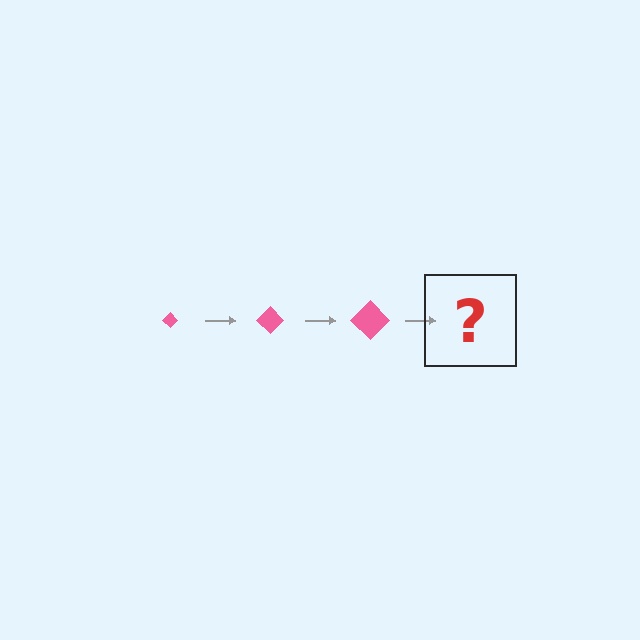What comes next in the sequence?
The next element should be a pink diamond, larger than the previous one.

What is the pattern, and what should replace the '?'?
The pattern is that the diamond gets progressively larger each step. The '?' should be a pink diamond, larger than the previous one.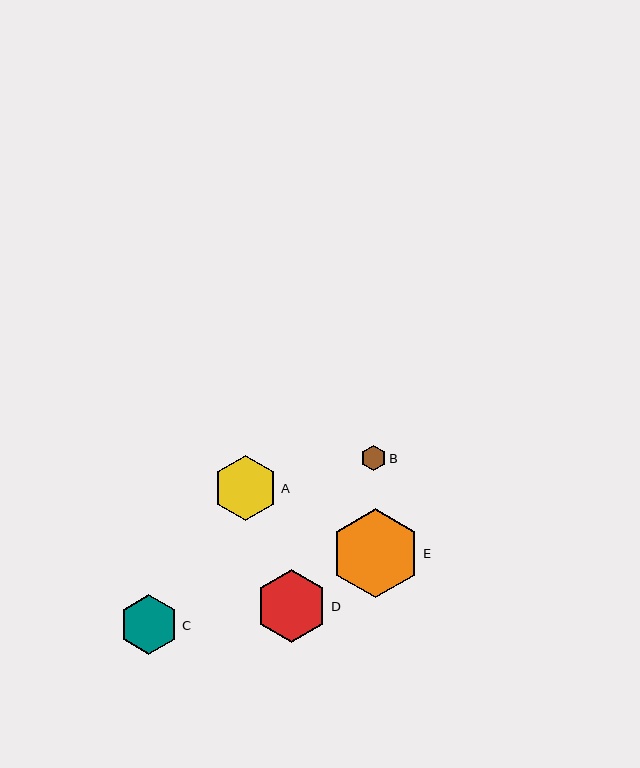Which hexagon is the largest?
Hexagon E is the largest with a size of approximately 89 pixels.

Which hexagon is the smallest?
Hexagon B is the smallest with a size of approximately 25 pixels.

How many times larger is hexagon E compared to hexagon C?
Hexagon E is approximately 1.5 times the size of hexagon C.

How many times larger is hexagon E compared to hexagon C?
Hexagon E is approximately 1.5 times the size of hexagon C.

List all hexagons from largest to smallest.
From largest to smallest: E, D, A, C, B.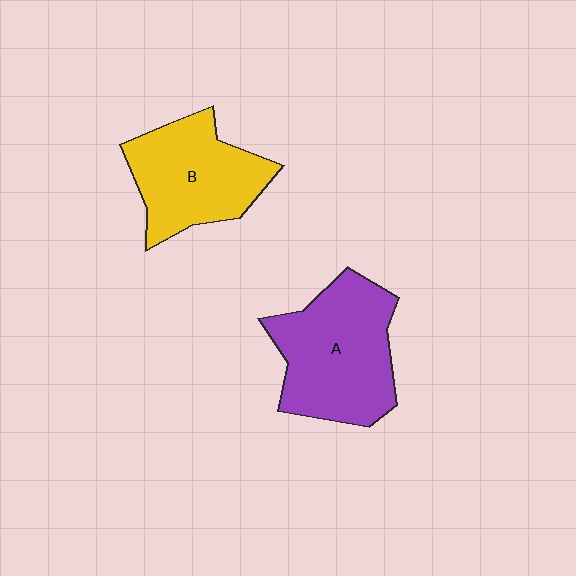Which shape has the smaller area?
Shape B (yellow).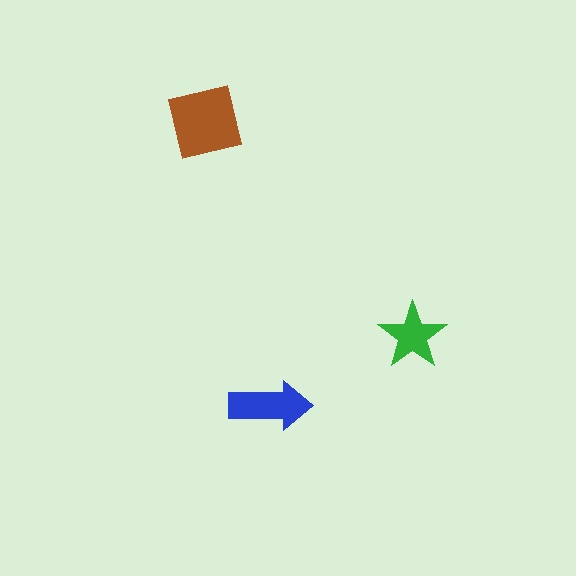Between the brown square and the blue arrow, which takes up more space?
The brown square.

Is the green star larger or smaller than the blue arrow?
Smaller.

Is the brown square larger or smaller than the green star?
Larger.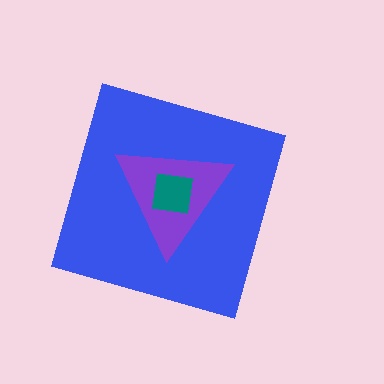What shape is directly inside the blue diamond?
The purple triangle.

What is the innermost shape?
The teal square.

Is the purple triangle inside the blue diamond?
Yes.